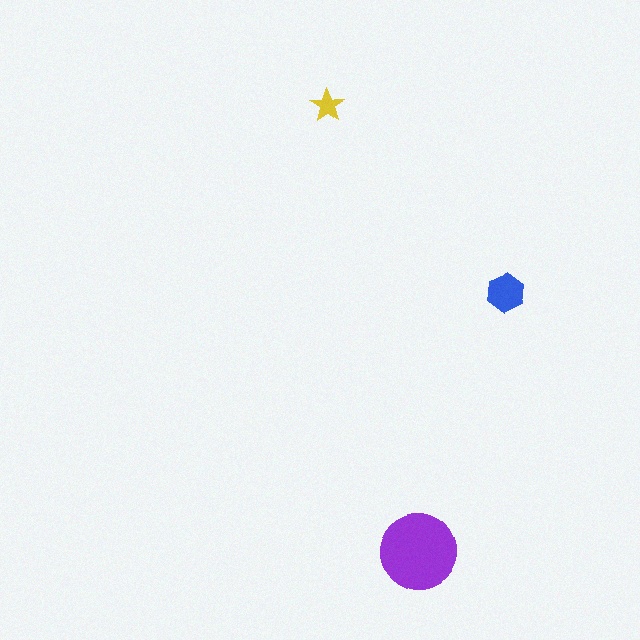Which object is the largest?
The purple circle.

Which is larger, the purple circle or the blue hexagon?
The purple circle.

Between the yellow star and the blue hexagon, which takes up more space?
The blue hexagon.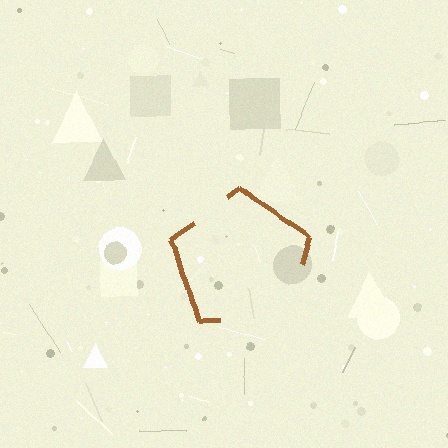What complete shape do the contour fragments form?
The contour fragments form a pentagon.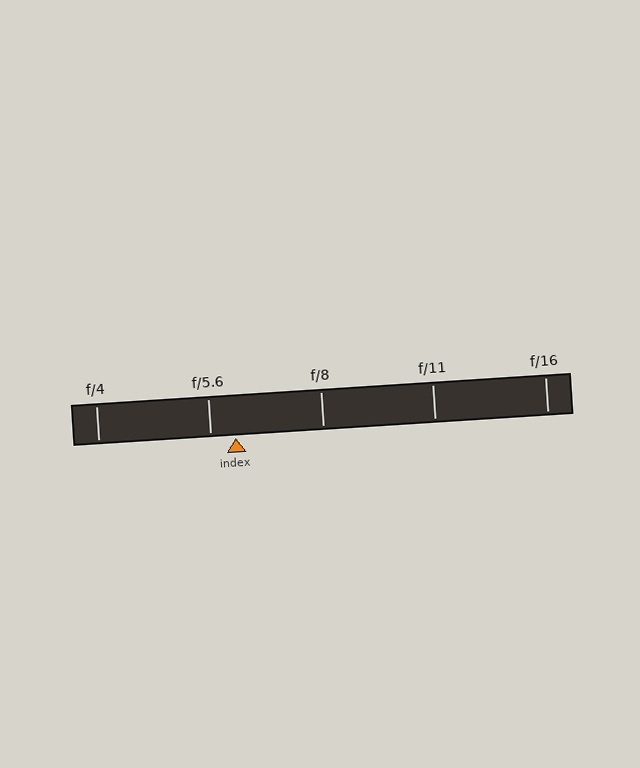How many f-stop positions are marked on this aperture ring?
There are 5 f-stop positions marked.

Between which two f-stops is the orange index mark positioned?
The index mark is between f/5.6 and f/8.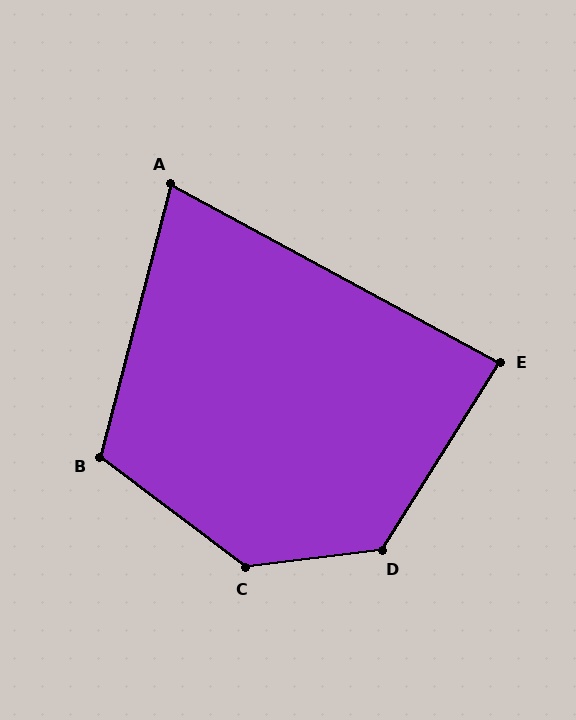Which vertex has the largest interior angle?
C, at approximately 135 degrees.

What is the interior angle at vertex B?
Approximately 113 degrees (obtuse).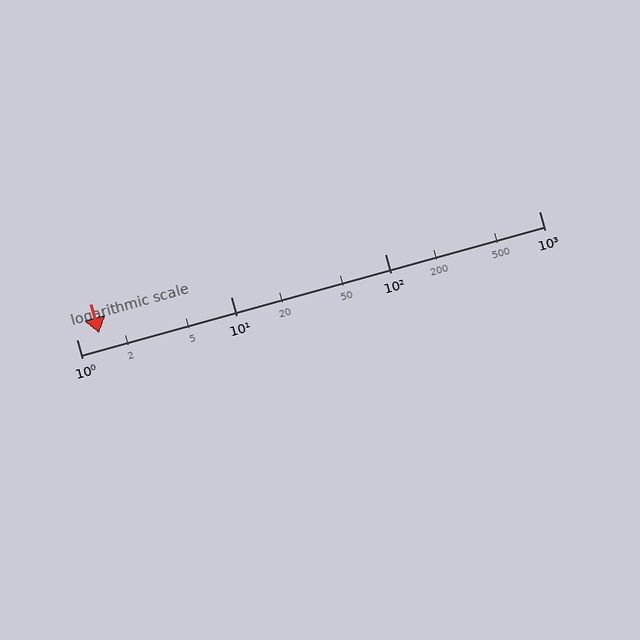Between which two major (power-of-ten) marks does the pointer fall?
The pointer is between 1 and 10.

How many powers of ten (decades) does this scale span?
The scale spans 3 decades, from 1 to 1000.